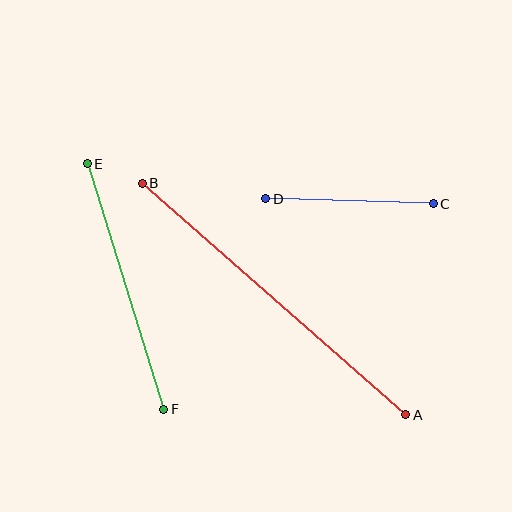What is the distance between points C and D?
The distance is approximately 168 pixels.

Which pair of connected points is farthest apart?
Points A and B are farthest apart.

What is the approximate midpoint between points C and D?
The midpoint is at approximately (350, 201) pixels.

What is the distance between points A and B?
The distance is approximately 351 pixels.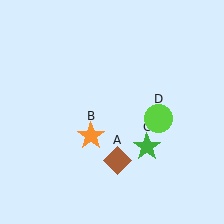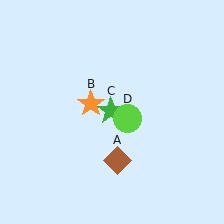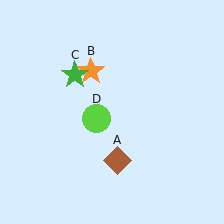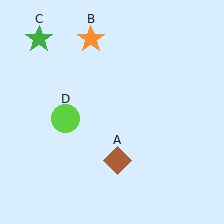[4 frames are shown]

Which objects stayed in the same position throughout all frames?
Brown diamond (object A) remained stationary.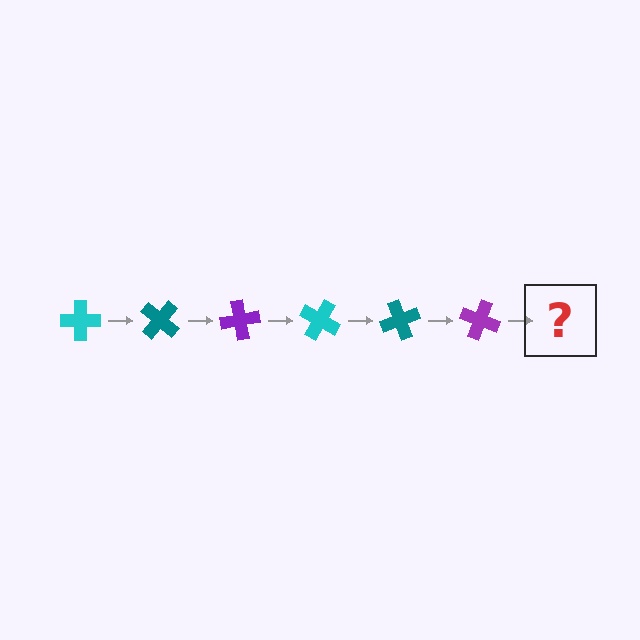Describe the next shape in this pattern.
It should be a cyan cross, rotated 240 degrees from the start.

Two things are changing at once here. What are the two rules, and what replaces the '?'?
The two rules are that it rotates 40 degrees each step and the color cycles through cyan, teal, and purple. The '?' should be a cyan cross, rotated 240 degrees from the start.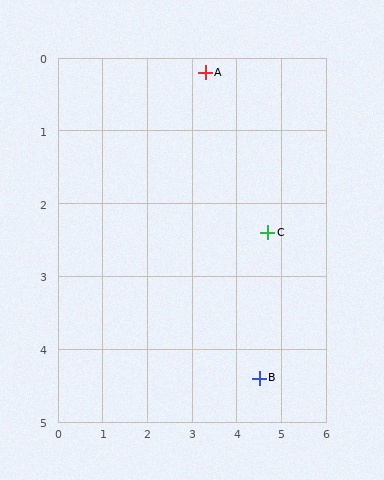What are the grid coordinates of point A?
Point A is at approximately (3.3, 0.2).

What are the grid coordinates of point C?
Point C is at approximately (4.7, 2.4).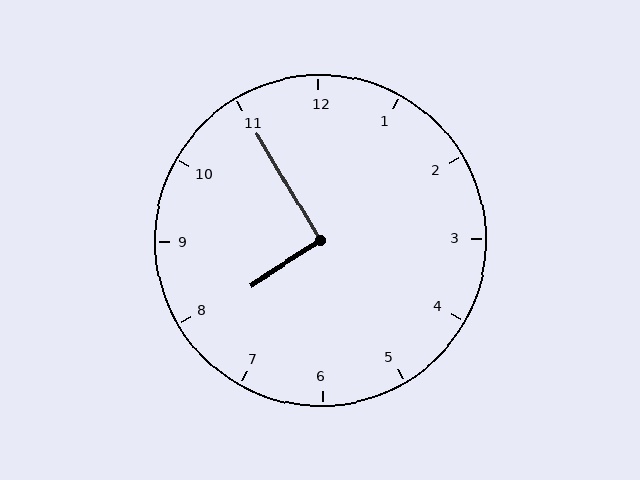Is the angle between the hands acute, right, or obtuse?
It is right.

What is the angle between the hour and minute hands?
Approximately 92 degrees.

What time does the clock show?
7:55.